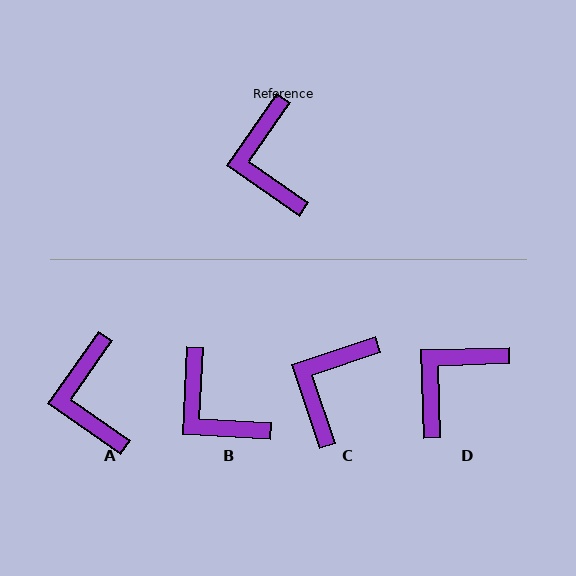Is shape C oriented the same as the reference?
No, it is off by about 37 degrees.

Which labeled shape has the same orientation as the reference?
A.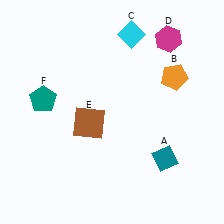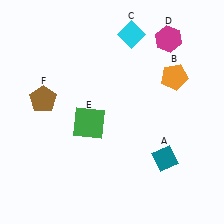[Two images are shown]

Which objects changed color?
E changed from brown to green. F changed from teal to brown.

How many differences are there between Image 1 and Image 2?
There are 2 differences between the two images.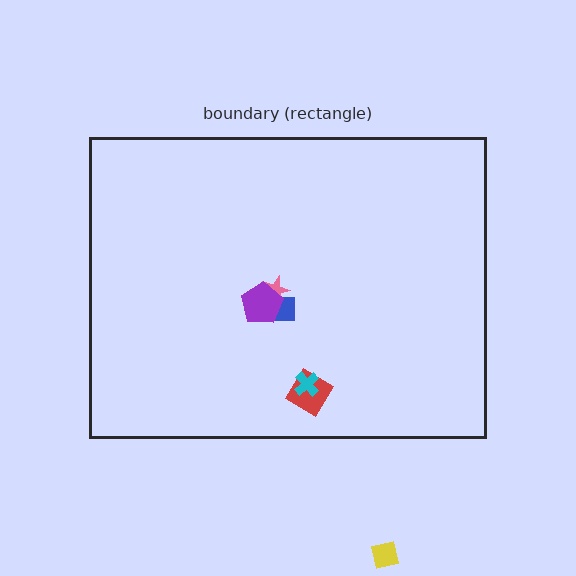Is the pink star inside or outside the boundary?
Inside.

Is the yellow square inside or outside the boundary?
Outside.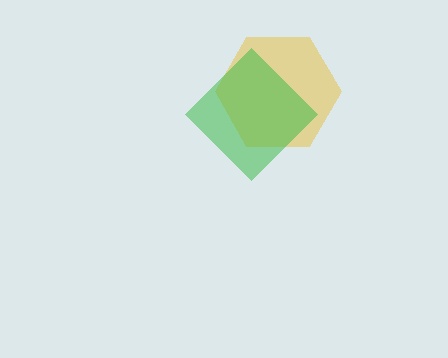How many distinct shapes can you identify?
There are 2 distinct shapes: a yellow hexagon, a green diamond.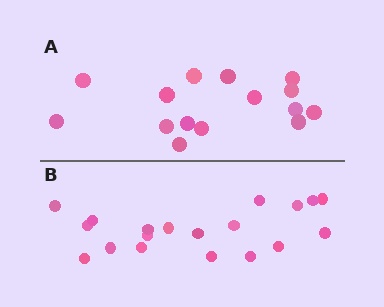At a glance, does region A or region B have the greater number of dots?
Region B (the bottom region) has more dots.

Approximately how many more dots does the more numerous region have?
Region B has about 4 more dots than region A.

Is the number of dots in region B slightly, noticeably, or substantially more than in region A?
Region B has noticeably more, but not dramatically so. The ratio is roughly 1.3 to 1.